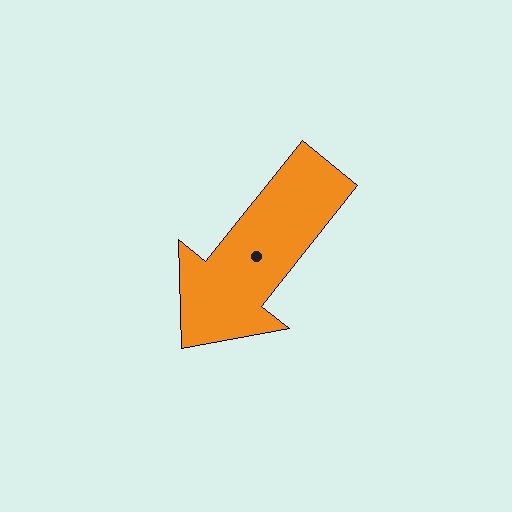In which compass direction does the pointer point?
Southwest.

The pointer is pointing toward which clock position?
Roughly 7 o'clock.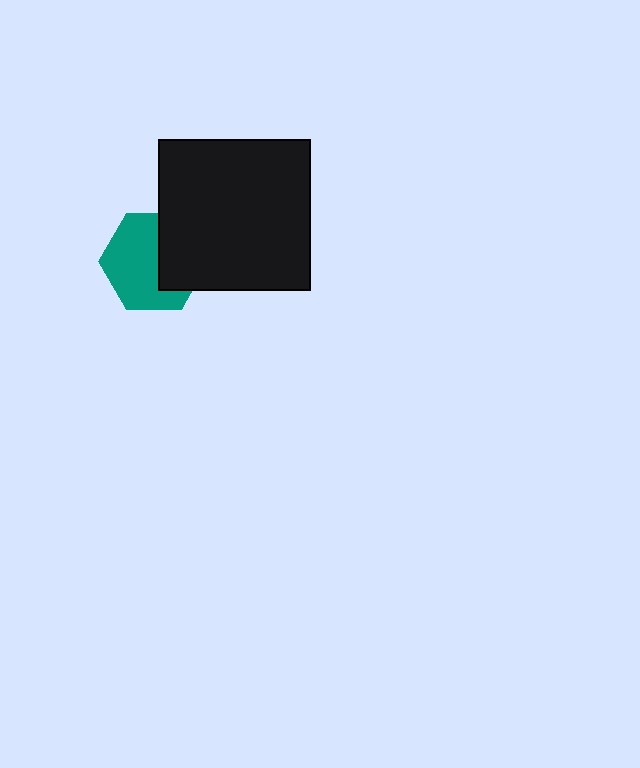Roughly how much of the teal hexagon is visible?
About half of it is visible (roughly 61%).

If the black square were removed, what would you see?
You would see the complete teal hexagon.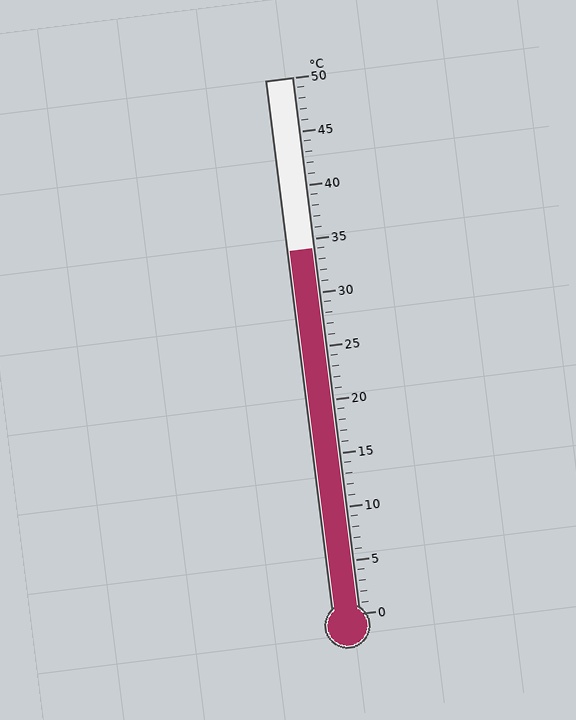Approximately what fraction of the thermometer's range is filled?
The thermometer is filled to approximately 70% of its range.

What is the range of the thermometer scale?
The thermometer scale ranges from 0°C to 50°C.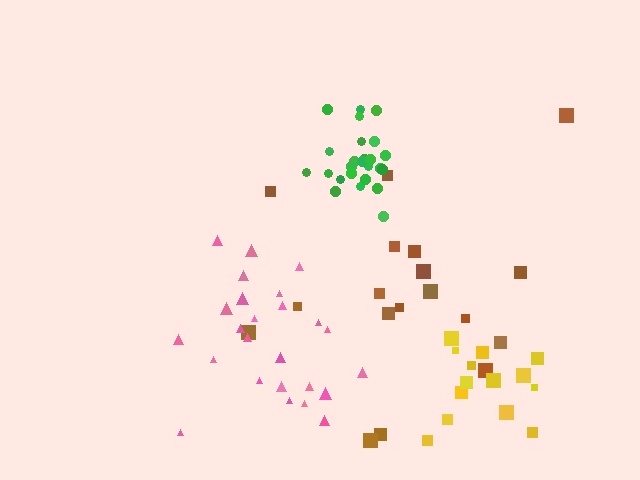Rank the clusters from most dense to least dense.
green, pink, yellow, brown.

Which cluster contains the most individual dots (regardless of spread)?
Green (25).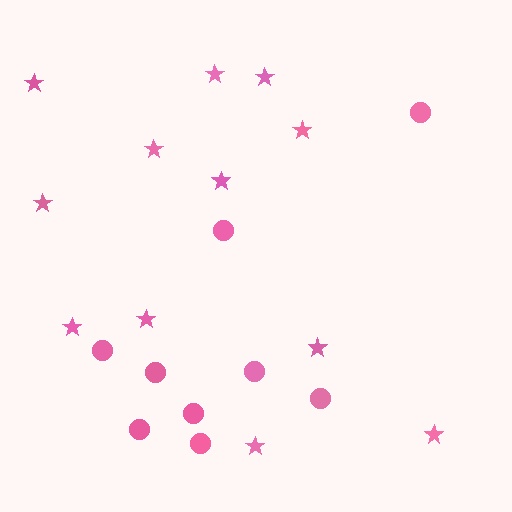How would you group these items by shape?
There are 2 groups: one group of stars (12) and one group of circles (9).